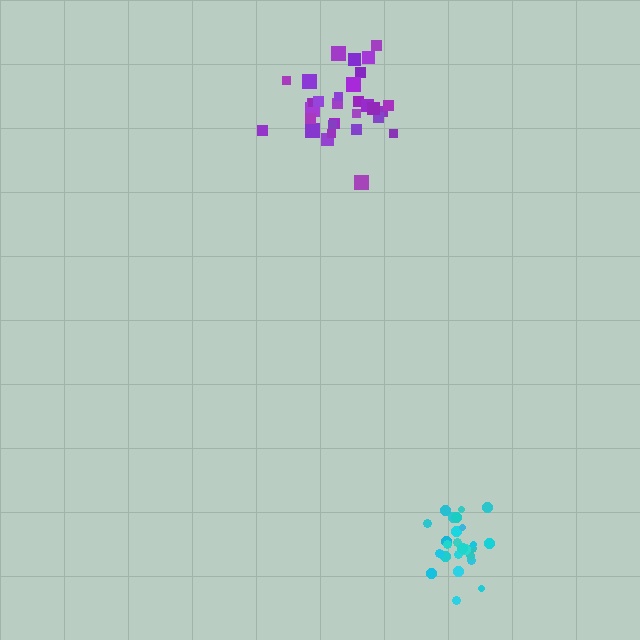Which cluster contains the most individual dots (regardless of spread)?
Purple (31).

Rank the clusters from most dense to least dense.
cyan, purple.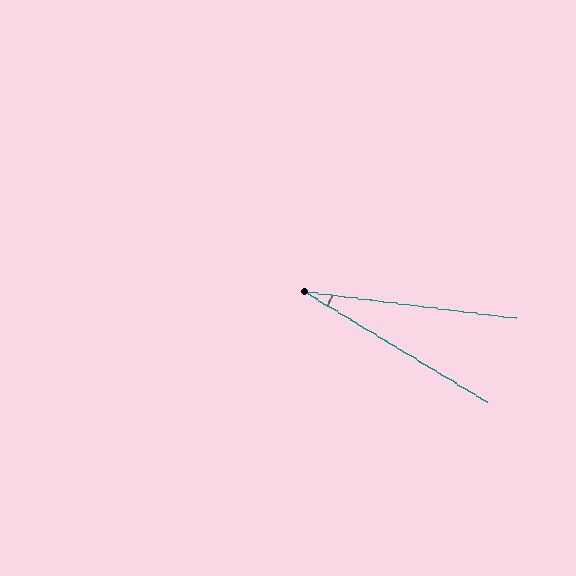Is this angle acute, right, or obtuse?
It is acute.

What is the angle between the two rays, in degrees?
Approximately 24 degrees.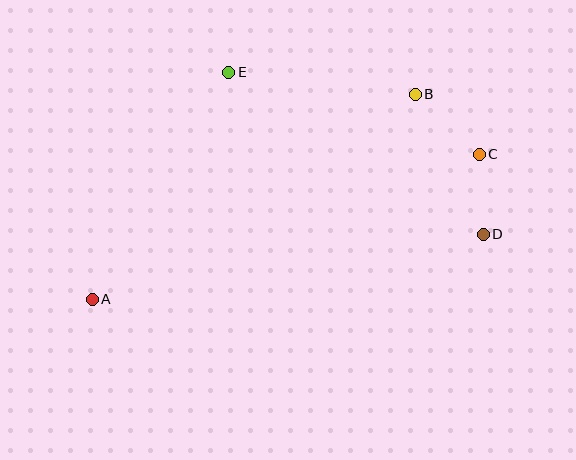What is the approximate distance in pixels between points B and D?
The distance between B and D is approximately 155 pixels.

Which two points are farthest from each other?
Points A and C are farthest from each other.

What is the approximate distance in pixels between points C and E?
The distance between C and E is approximately 264 pixels.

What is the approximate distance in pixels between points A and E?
The distance between A and E is approximately 264 pixels.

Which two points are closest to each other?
Points C and D are closest to each other.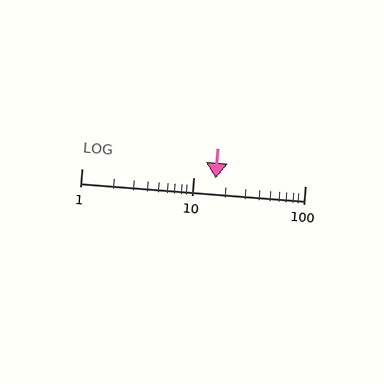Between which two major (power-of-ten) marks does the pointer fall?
The pointer is between 10 and 100.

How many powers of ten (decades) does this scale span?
The scale spans 2 decades, from 1 to 100.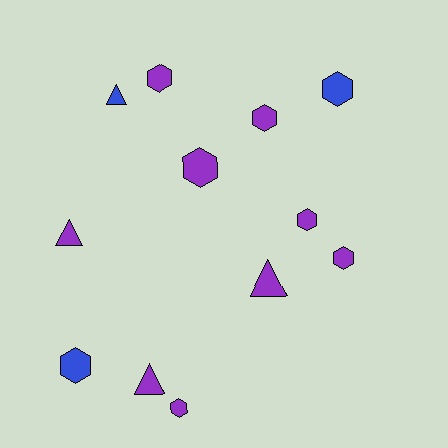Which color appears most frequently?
Purple, with 9 objects.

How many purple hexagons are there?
There are 6 purple hexagons.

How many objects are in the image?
There are 12 objects.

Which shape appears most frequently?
Hexagon, with 8 objects.